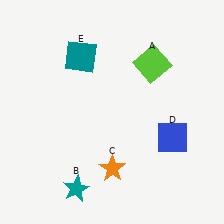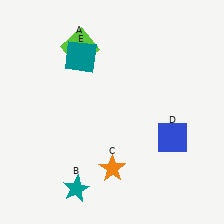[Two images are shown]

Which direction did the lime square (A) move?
The lime square (A) moved left.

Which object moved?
The lime square (A) moved left.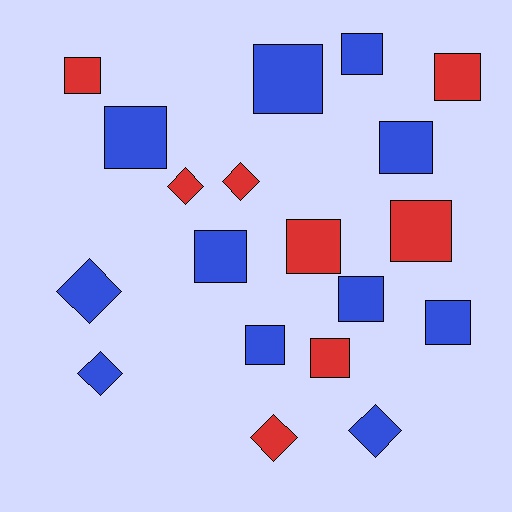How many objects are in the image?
There are 19 objects.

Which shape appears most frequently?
Square, with 13 objects.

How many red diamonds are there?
There are 3 red diamonds.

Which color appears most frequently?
Blue, with 11 objects.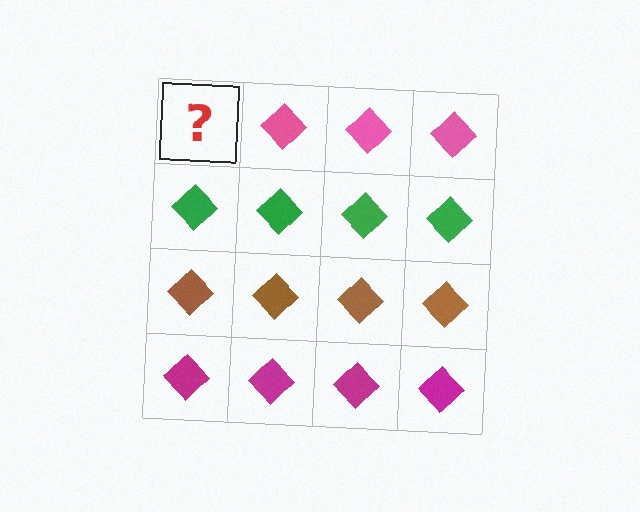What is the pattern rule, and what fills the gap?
The rule is that each row has a consistent color. The gap should be filled with a pink diamond.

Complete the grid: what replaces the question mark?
The question mark should be replaced with a pink diamond.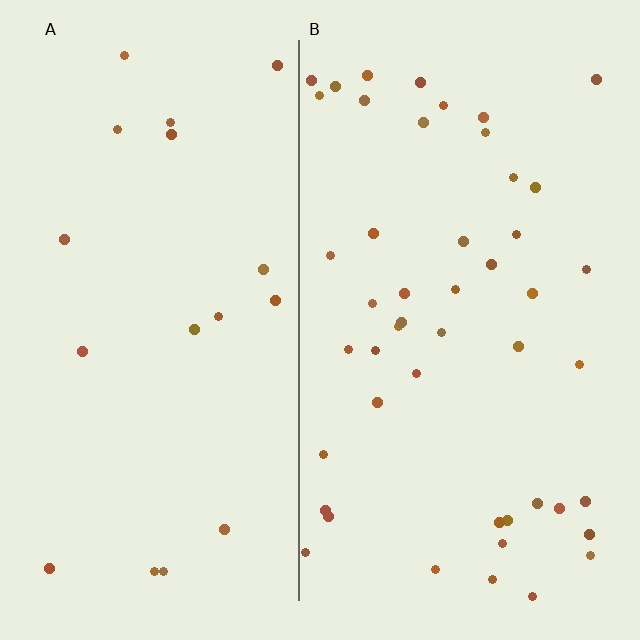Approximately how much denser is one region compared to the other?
Approximately 2.7× — region B over region A.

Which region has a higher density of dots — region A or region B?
B (the right).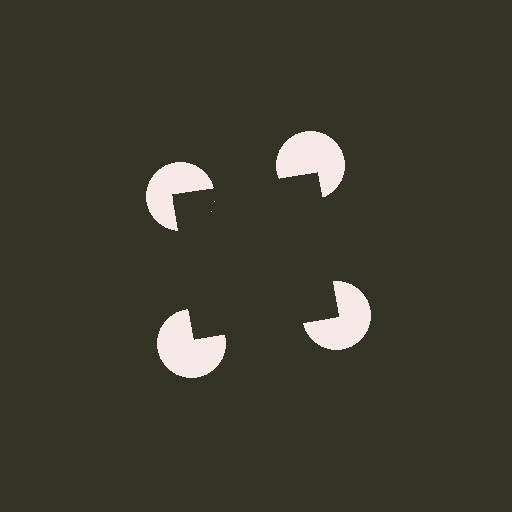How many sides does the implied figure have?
4 sides.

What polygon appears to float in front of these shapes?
An illusory square — its edges are inferred from the aligned wedge cuts in the pac-man discs, not physically drawn.